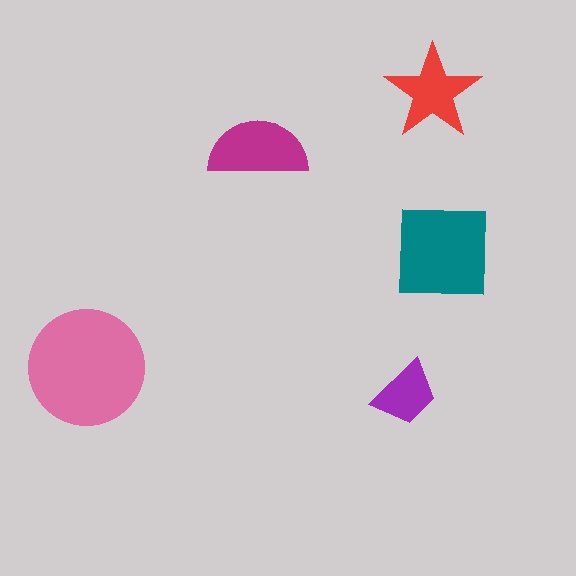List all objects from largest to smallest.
The pink circle, the teal square, the magenta semicircle, the red star, the purple trapezoid.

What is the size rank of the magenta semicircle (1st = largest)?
3rd.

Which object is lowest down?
The purple trapezoid is bottommost.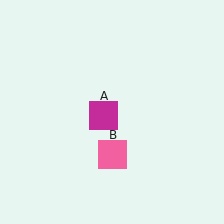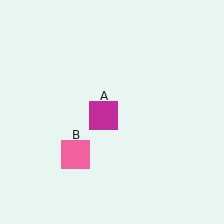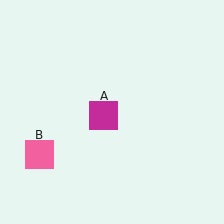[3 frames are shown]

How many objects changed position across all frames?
1 object changed position: pink square (object B).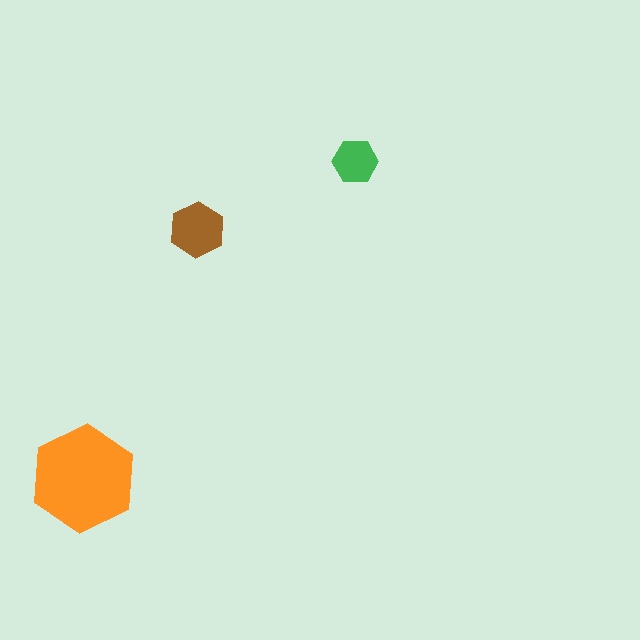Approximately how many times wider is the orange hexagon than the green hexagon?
About 2.5 times wider.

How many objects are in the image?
There are 3 objects in the image.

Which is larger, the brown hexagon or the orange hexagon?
The orange one.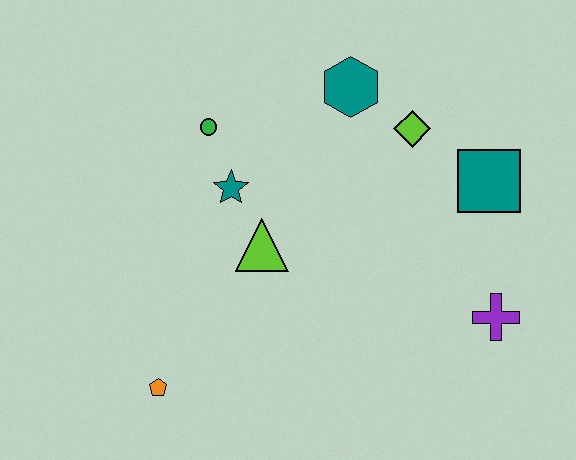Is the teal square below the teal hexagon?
Yes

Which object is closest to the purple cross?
The teal square is closest to the purple cross.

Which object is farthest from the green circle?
The purple cross is farthest from the green circle.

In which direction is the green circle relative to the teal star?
The green circle is above the teal star.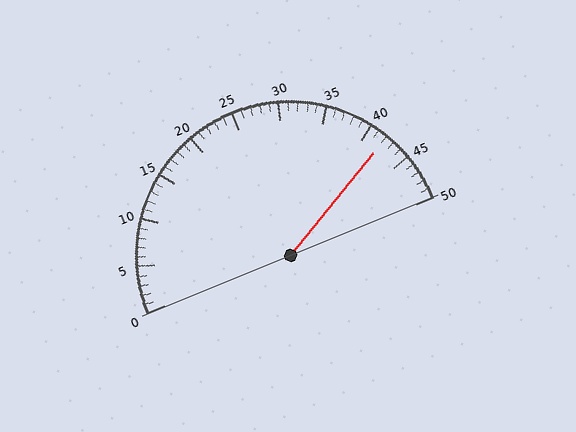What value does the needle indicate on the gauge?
The needle indicates approximately 42.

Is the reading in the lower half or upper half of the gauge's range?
The reading is in the upper half of the range (0 to 50).